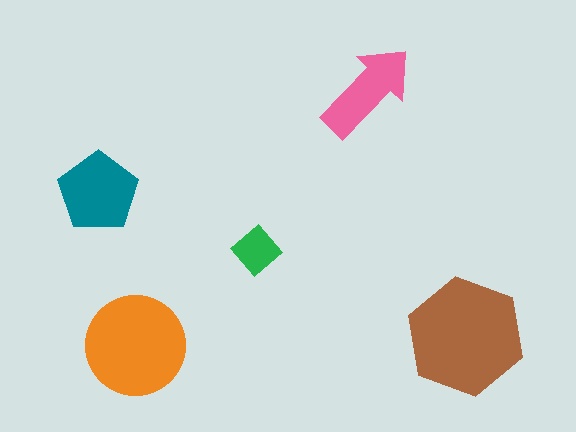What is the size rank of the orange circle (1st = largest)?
2nd.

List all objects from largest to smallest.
The brown hexagon, the orange circle, the teal pentagon, the pink arrow, the green diamond.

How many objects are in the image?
There are 5 objects in the image.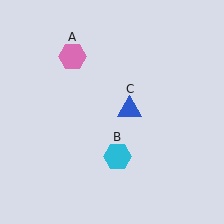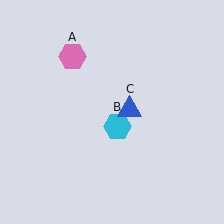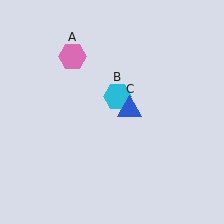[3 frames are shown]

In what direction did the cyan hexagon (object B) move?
The cyan hexagon (object B) moved up.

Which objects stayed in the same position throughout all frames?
Pink hexagon (object A) and blue triangle (object C) remained stationary.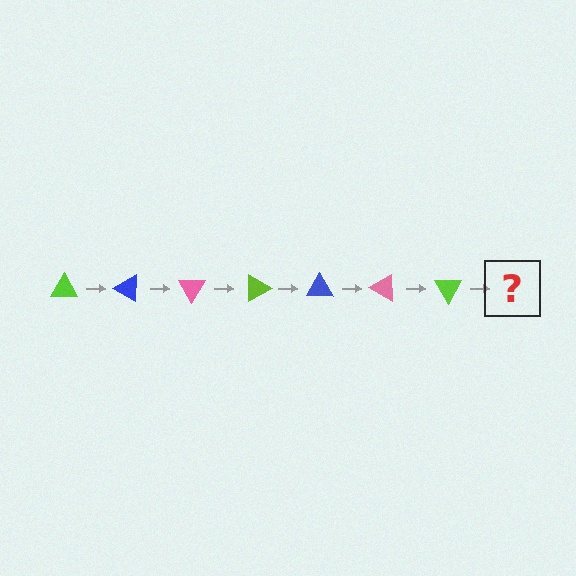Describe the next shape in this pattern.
It should be a blue triangle, rotated 210 degrees from the start.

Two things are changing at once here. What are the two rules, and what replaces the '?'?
The two rules are that it rotates 30 degrees each step and the color cycles through lime, blue, and pink. The '?' should be a blue triangle, rotated 210 degrees from the start.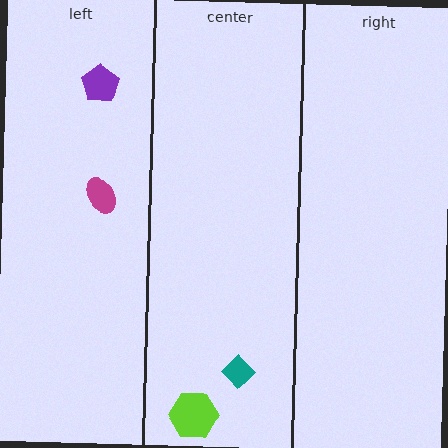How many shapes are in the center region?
2.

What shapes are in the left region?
The purple pentagon, the magenta ellipse.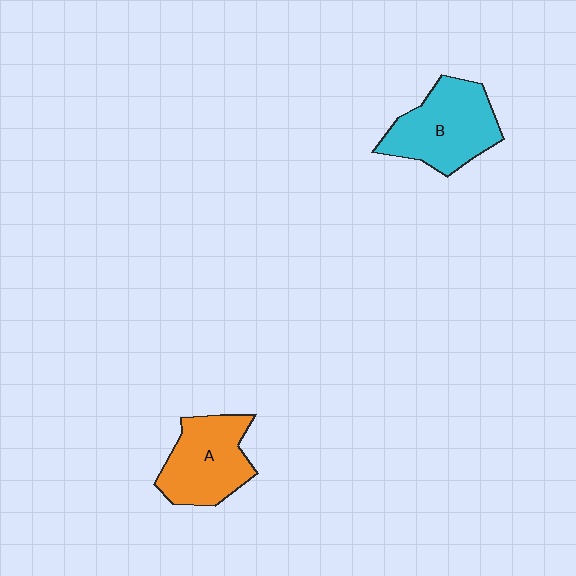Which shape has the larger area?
Shape B (cyan).